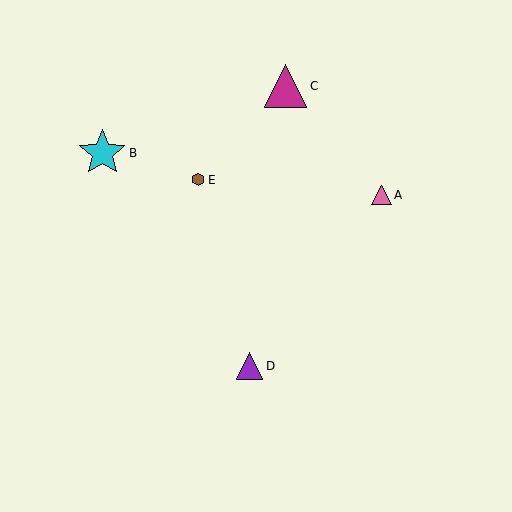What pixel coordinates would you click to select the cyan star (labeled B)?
Click at (102, 153) to select the cyan star B.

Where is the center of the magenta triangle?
The center of the magenta triangle is at (285, 86).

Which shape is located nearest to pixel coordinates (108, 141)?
The cyan star (labeled B) at (102, 153) is nearest to that location.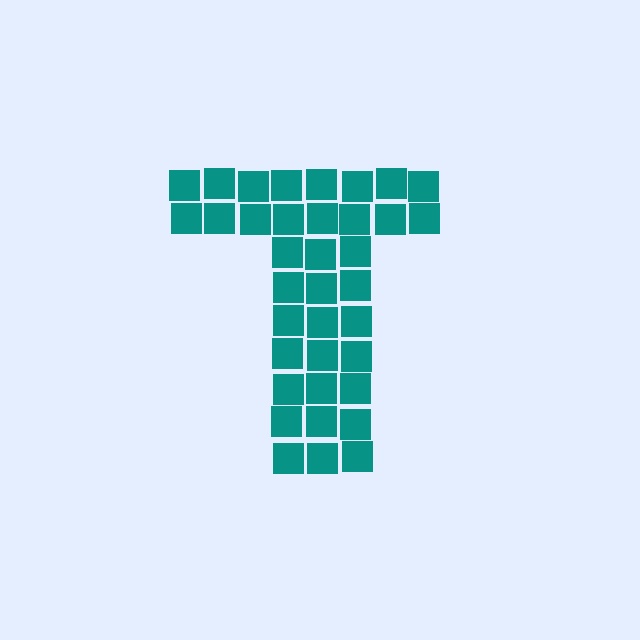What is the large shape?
The large shape is the letter T.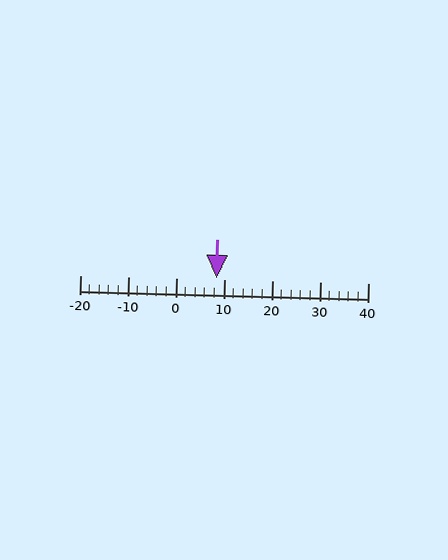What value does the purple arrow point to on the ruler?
The purple arrow points to approximately 8.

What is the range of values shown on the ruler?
The ruler shows values from -20 to 40.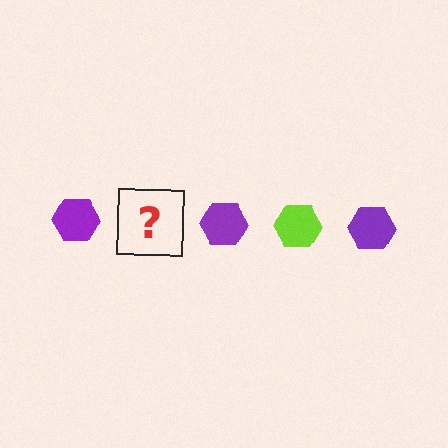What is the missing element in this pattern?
The missing element is a lime hexagon.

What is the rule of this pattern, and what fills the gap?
The rule is that the pattern cycles through purple, lime hexagons. The gap should be filled with a lime hexagon.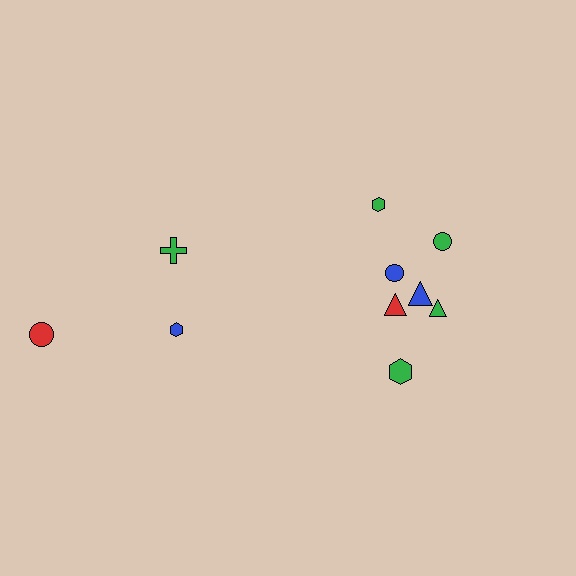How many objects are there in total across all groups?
There are 10 objects.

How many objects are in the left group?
There are 3 objects.